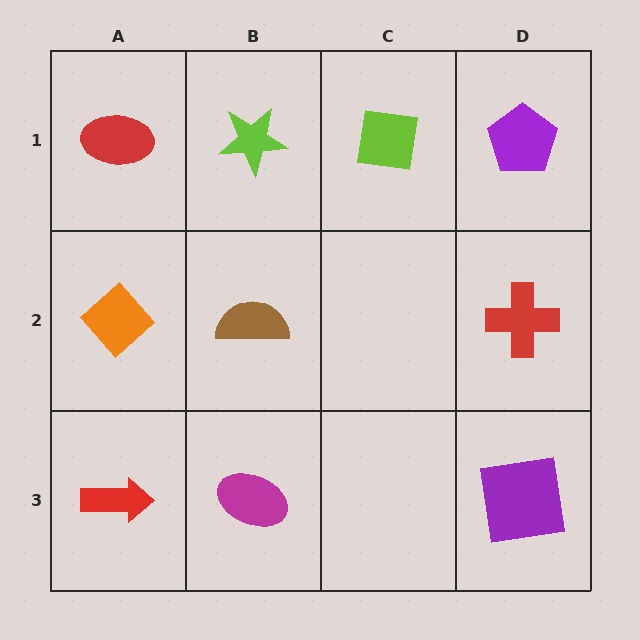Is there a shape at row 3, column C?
No, that cell is empty.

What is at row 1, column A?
A red ellipse.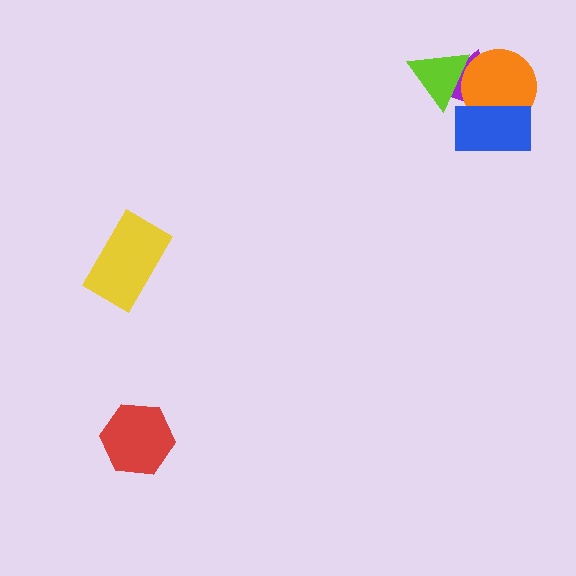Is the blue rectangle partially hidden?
No, no other shape covers it.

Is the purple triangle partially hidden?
Yes, it is partially covered by another shape.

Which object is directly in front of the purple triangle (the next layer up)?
The orange circle is directly in front of the purple triangle.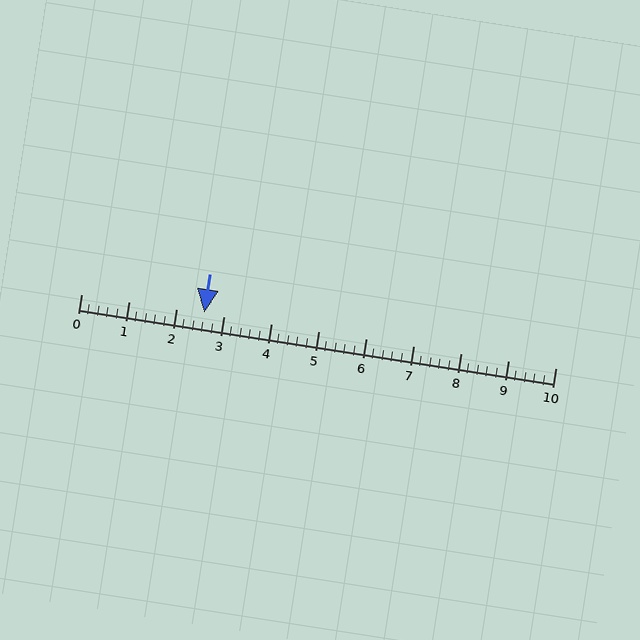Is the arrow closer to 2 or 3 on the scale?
The arrow is closer to 3.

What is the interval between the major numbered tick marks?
The major tick marks are spaced 1 units apart.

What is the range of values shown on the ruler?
The ruler shows values from 0 to 10.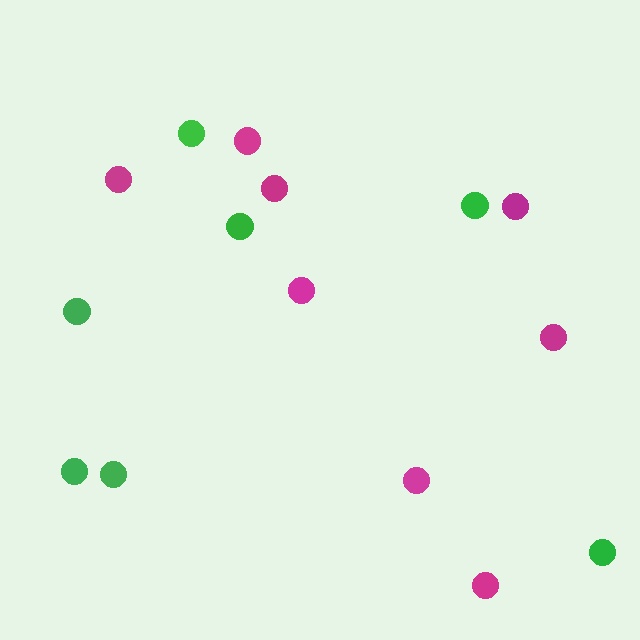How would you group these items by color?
There are 2 groups: one group of green circles (7) and one group of magenta circles (8).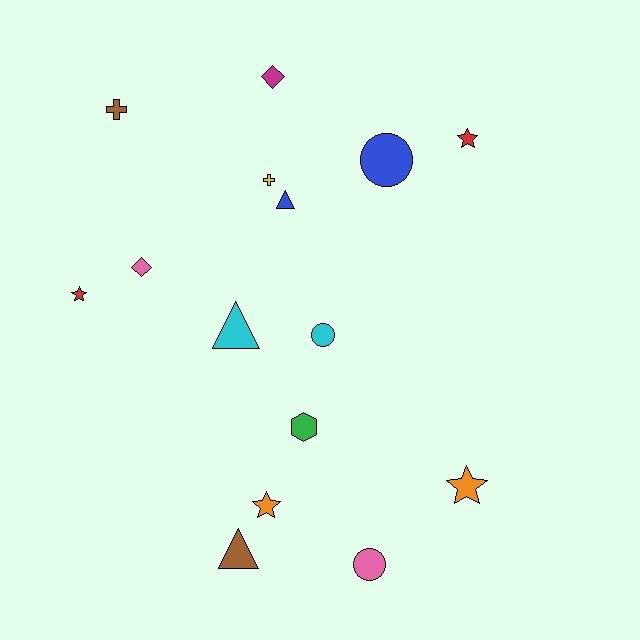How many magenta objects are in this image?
There is 1 magenta object.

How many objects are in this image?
There are 15 objects.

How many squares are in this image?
There are no squares.